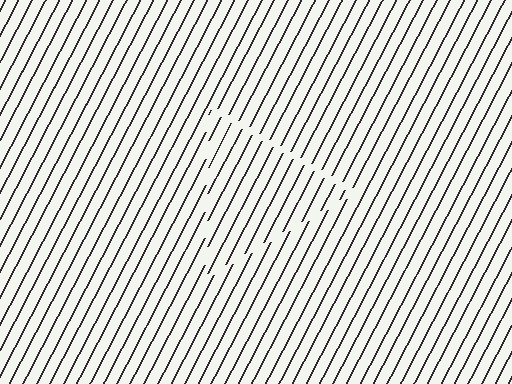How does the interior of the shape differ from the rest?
The interior of the shape contains the same grating, shifted by half a period — the contour is defined by the phase discontinuity where line-ends from the inner and outer gratings abut.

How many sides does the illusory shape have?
3 sides — the line-ends trace a triangle.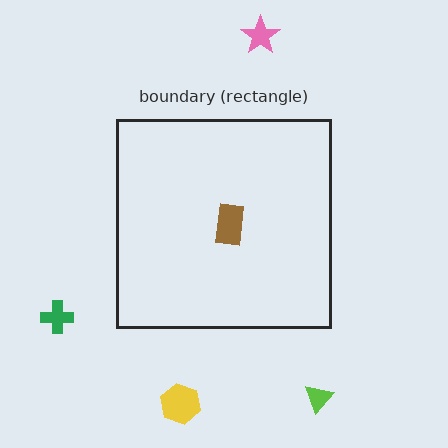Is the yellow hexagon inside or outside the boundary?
Outside.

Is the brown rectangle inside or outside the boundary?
Inside.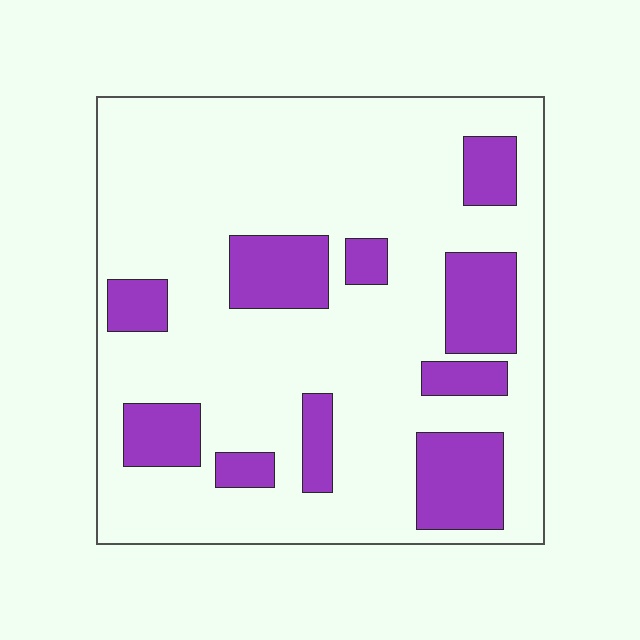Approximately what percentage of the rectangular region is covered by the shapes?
Approximately 25%.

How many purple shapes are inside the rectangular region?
10.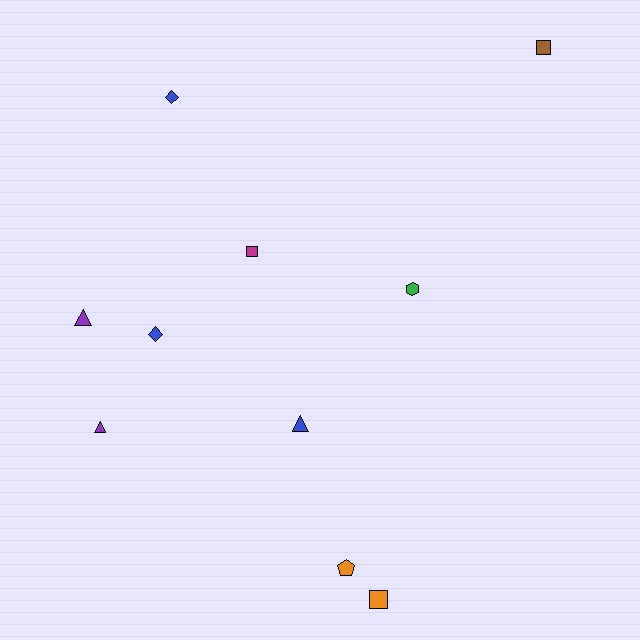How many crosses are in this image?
There are no crosses.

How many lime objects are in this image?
There are no lime objects.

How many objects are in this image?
There are 10 objects.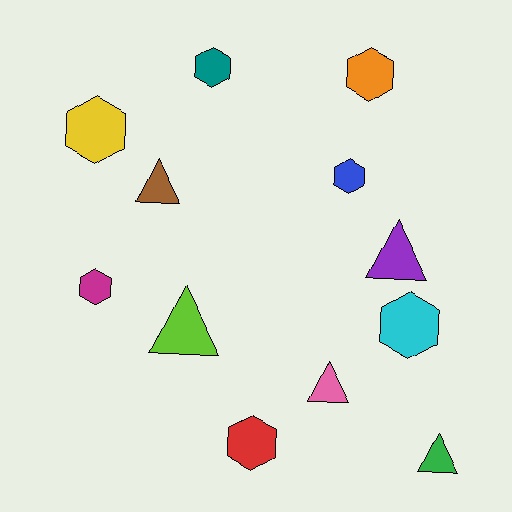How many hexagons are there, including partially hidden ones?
There are 7 hexagons.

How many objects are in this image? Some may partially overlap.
There are 12 objects.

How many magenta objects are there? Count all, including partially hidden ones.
There is 1 magenta object.